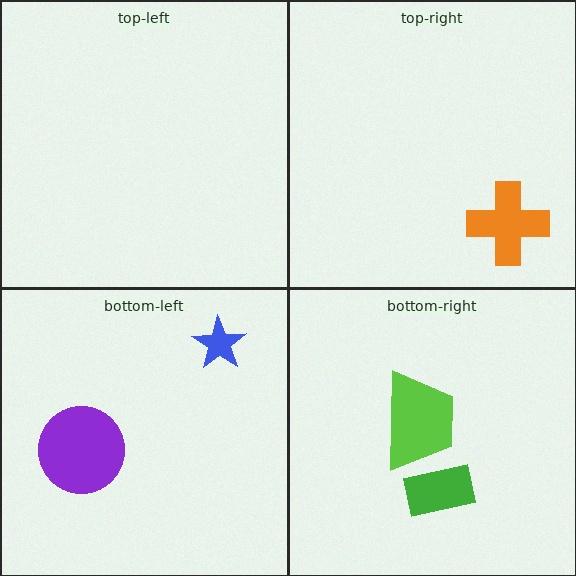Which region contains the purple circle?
The bottom-left region.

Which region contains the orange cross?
The top-right region.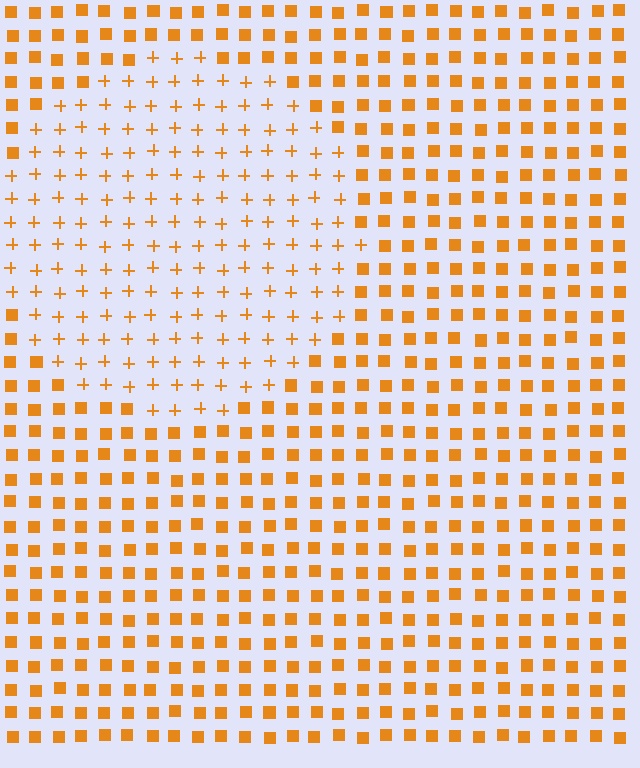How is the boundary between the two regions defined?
The boundary is defined by a change in element shape: plus signs inside vs. squares outside. All elements share the same color and spacing.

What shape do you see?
I see a circle.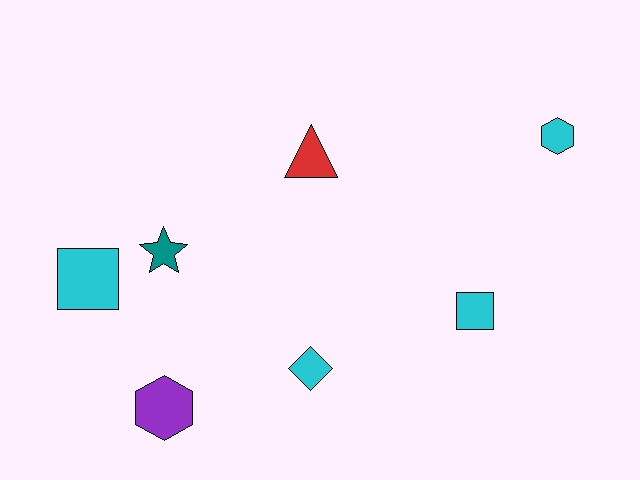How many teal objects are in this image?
There is 1 teal object.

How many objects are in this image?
There are 7 objects.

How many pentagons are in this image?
There are no pentagons.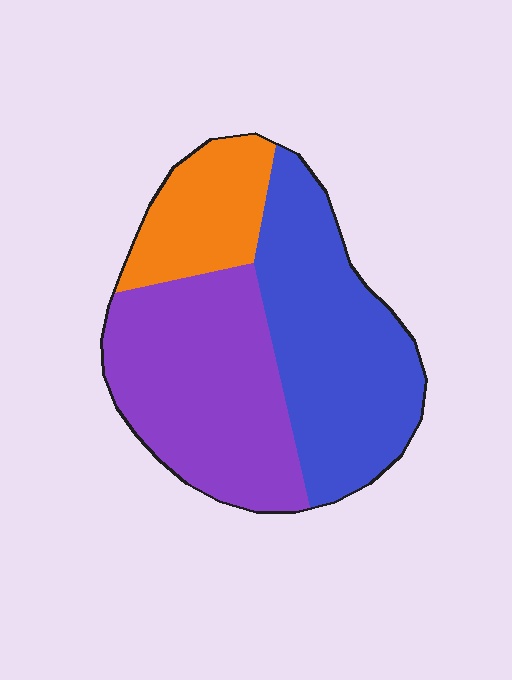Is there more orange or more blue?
Blue.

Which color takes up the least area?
Orange, at roughly 20%.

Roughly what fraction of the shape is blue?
Blue takes up about two fifths (2/5) of the shape.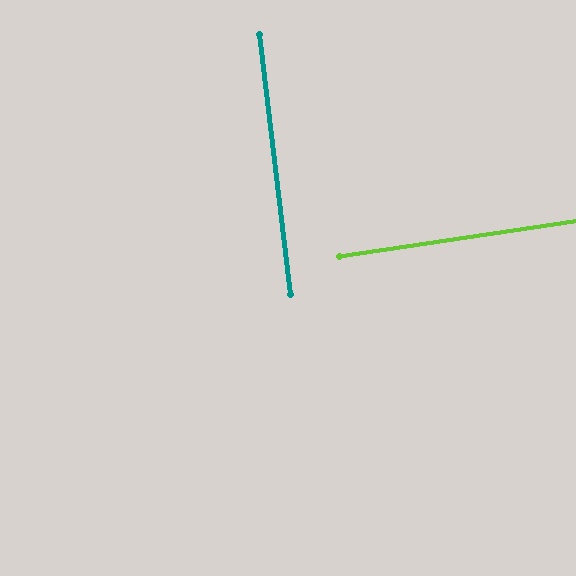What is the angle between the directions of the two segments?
Approximately 88 degrees.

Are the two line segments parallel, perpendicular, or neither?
Perpendicular — they meet at approximately 88°.